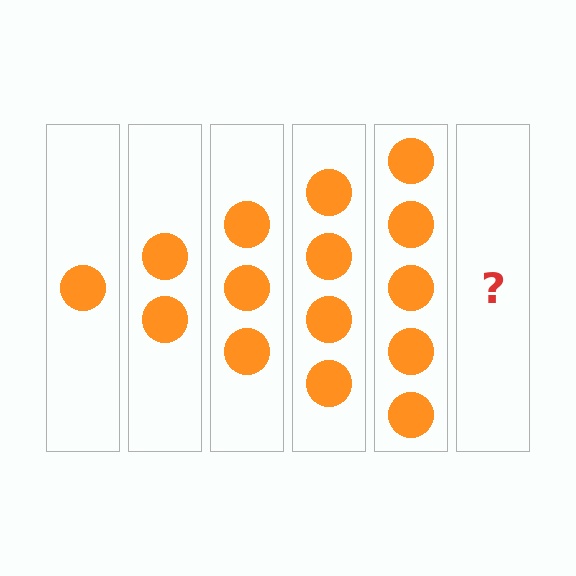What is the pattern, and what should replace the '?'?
The pattern is that each step adds one more circle. The '?' should be 6 circles.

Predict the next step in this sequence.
The next step is 6 circles.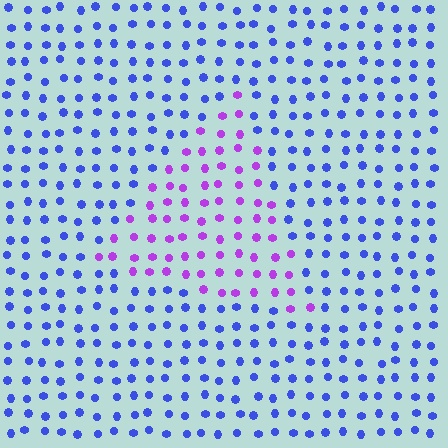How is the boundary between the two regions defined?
The boundary is defined purely by a slight shift in hue (about 52 degrees). Spacing, size, and orientation are identical on both sides.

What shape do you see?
I see a triangle.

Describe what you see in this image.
The image is filled with small blue elements in a uniform arrangement. A triangle-shaped region is visible where the elements are tinted to a slightly different hue, forming a subtle color boundary.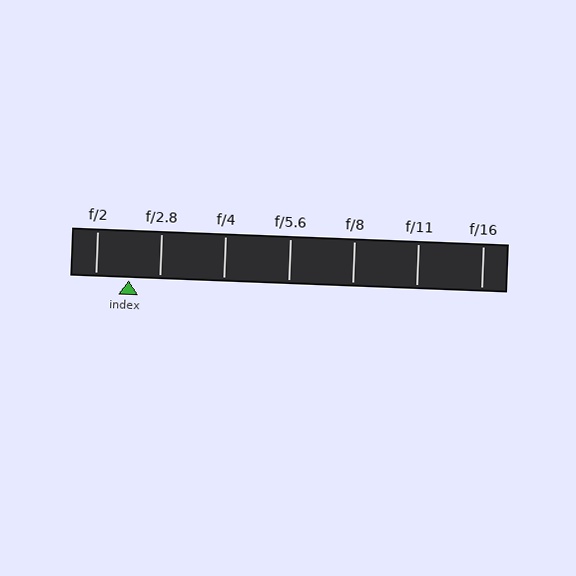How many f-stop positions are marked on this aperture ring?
There are 7 f-stop positions marked.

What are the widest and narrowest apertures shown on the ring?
The widest aperture shown is f/2 and the narrowest is f/16.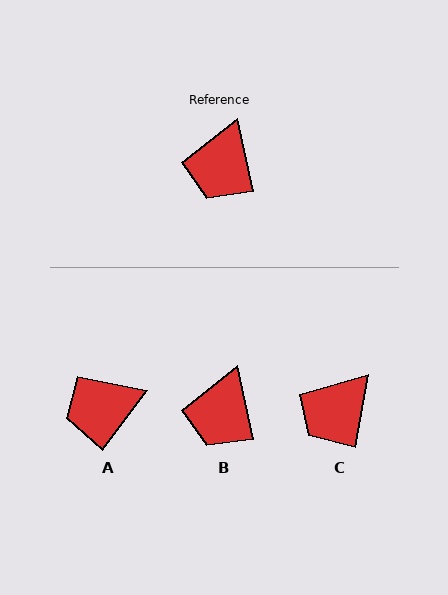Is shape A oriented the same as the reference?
No, it is off by about 50 degrees.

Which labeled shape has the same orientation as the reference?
B.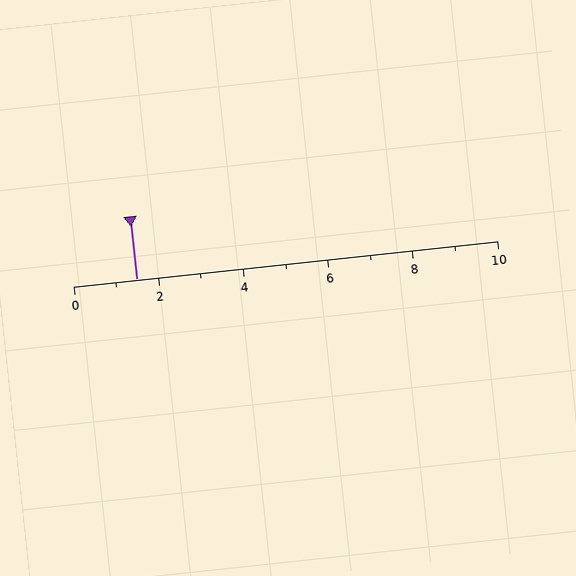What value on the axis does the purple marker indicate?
The marker indicates approximately 1.5.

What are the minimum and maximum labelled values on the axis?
The axis runs from 0 to 10.